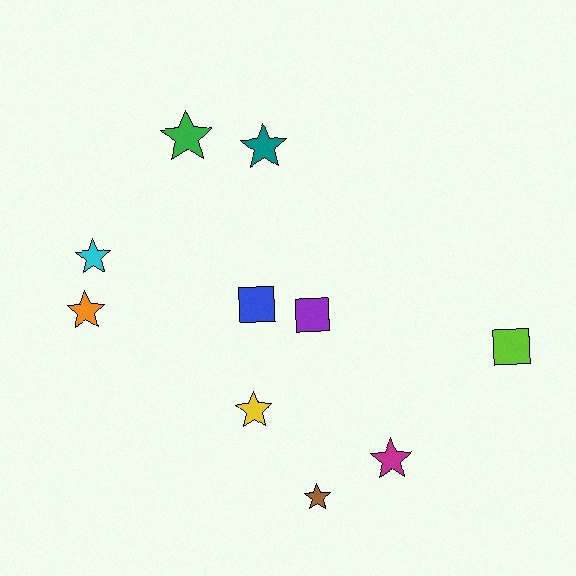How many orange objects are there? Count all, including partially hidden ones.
There is 1 orange object.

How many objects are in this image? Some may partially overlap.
There are 10 objects.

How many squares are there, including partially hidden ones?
There are 3 squares.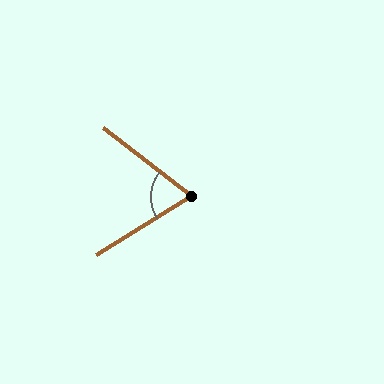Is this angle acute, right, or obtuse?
It is acute.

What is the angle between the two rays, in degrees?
Approximately 70 degrees.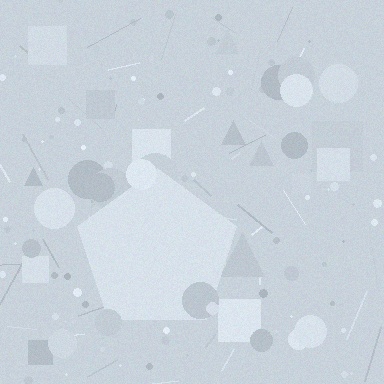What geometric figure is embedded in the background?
A pentagon is embedded in the background.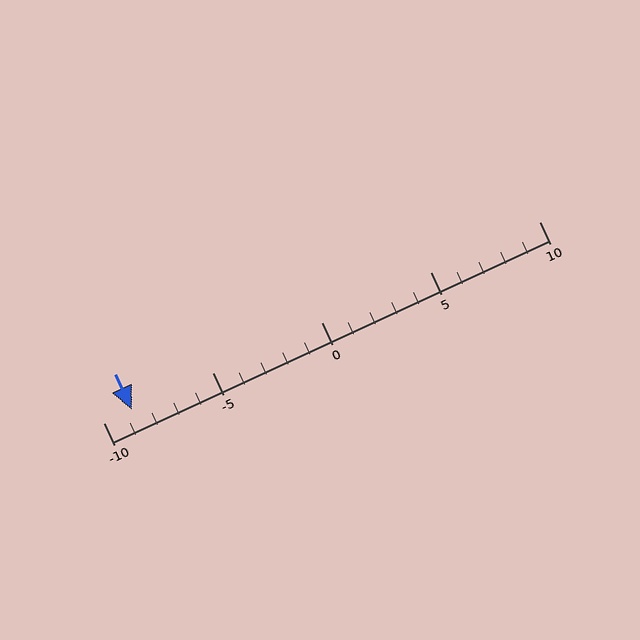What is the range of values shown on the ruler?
The ruler shows values from -10 to 10.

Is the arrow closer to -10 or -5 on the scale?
The arrow is closer to -10.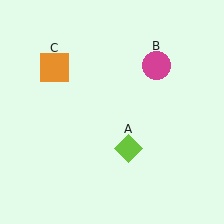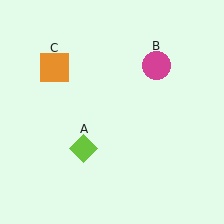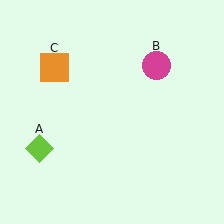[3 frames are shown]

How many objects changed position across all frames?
1 object changed position: lime diamond (object A).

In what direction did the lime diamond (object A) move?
The lime diamond (object A) moved left.